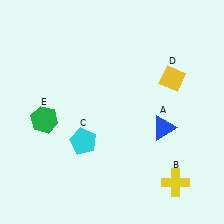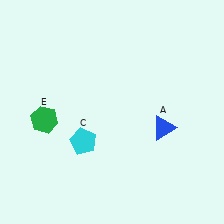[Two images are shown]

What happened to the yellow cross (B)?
The yellow cross (B) was removed in Image 2. It was in the bottom-right area of Image 1.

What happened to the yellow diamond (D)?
The yellow diamond (D) was removed in Image 2. It was in the top-right area of Image 1.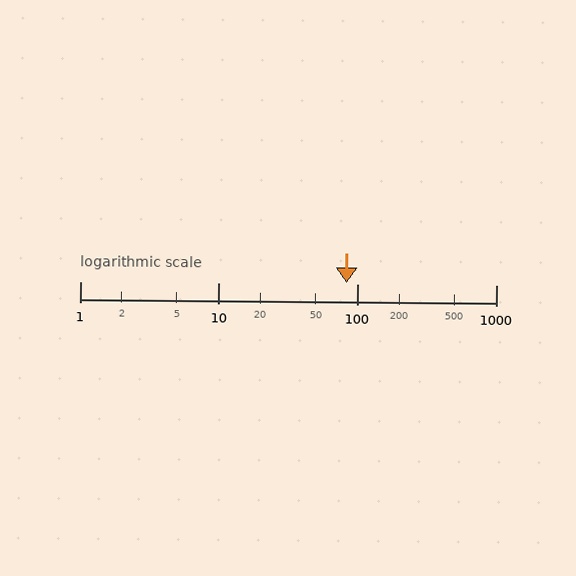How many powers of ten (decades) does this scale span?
The scale spans 3 decades, from 1 to 1000.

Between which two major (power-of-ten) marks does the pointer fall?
The pointer is between 10 and 100.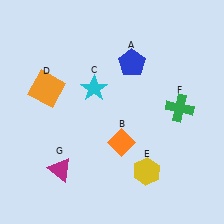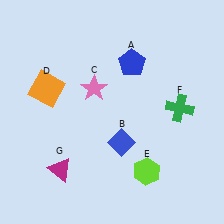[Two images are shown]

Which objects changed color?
B changed from orange to blue. C changed from cyan to pink. E changed from yellow to lime.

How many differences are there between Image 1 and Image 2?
There are 3 differences between the two images.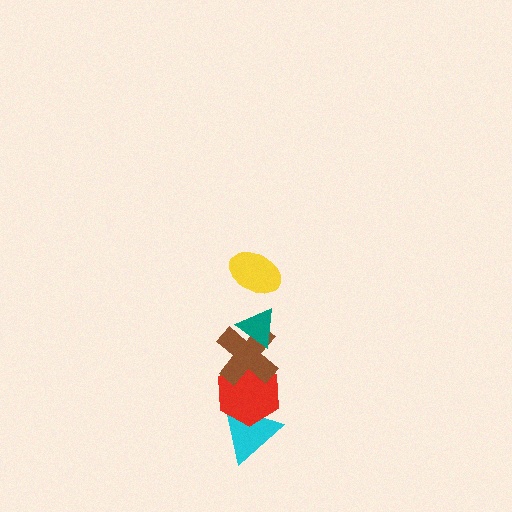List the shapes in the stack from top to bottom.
From top to bottom: the yellow ellipse, the teal triangle, the brown cross, the red hexagon, the cyan triangle.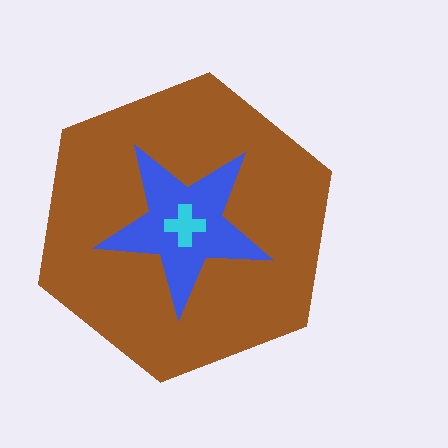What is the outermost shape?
The brown hexagon.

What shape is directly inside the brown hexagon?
The blue star.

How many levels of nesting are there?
3.